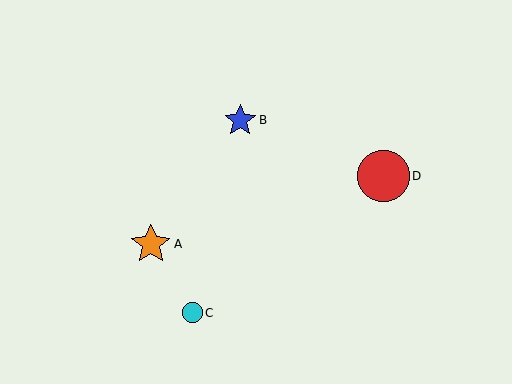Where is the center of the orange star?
The center of the orange star is at (151, 244).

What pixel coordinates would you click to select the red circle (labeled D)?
Click at (383, 176) to select the red circle D.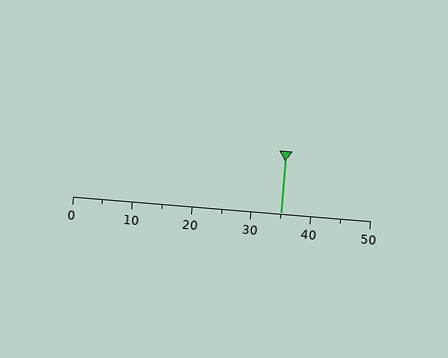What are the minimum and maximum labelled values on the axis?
The axis runs from 0 to 50.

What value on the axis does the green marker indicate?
The marker indicates approximately 35.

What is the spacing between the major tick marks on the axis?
The major ticks are spaced 10 apart.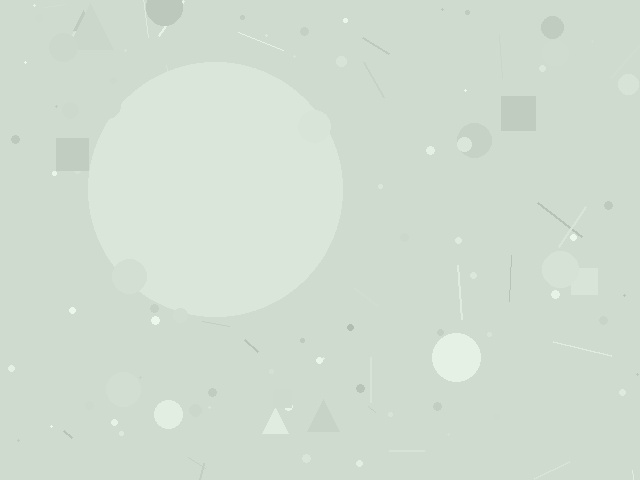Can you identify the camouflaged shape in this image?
The camouflaged shape is a circle.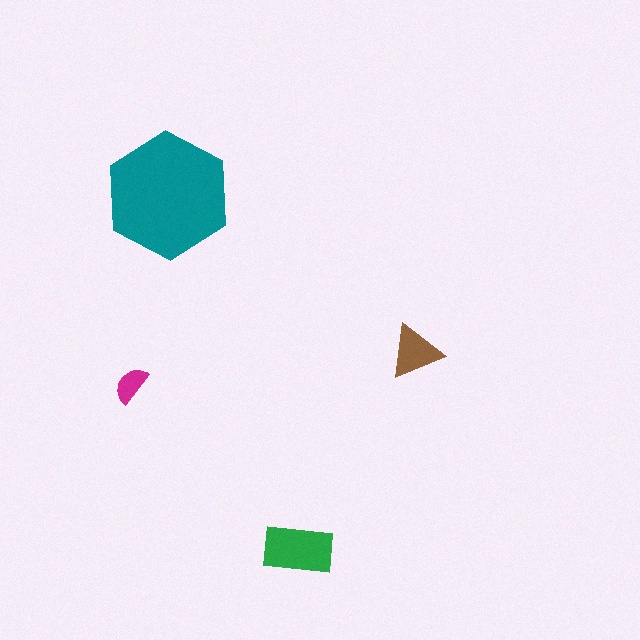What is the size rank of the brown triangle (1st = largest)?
3rd.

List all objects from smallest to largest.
The magenta semicircle, the brown triangle, the green rectangle, the teal hexagon.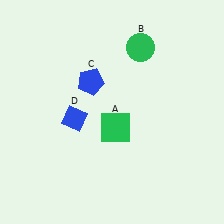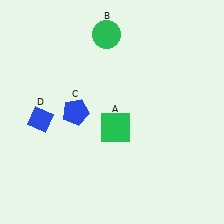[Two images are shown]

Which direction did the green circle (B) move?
The green circle (B) moved left.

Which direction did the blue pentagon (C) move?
The blue pentagon (C) moved down.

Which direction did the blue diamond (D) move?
The blue diamond (D) moved left.